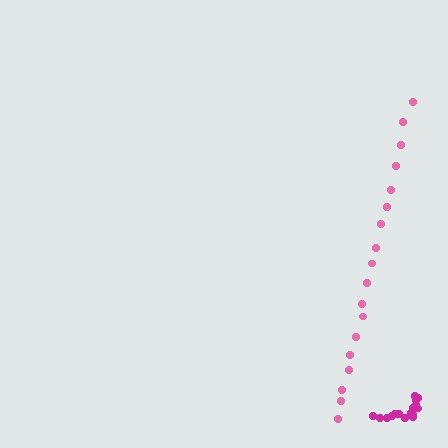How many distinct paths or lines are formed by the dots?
There are 2 distinct paths.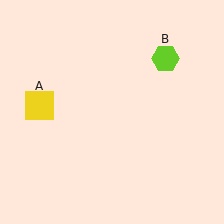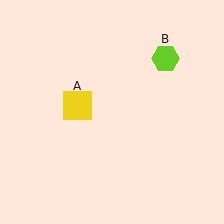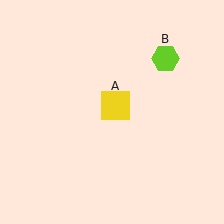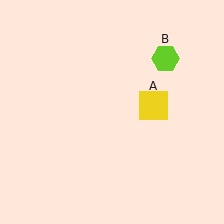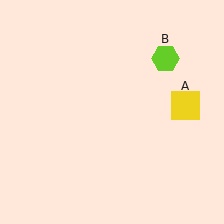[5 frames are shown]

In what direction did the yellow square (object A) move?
The yellow square (object A) moved right.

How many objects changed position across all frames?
1 object changed position: yellow square (object A).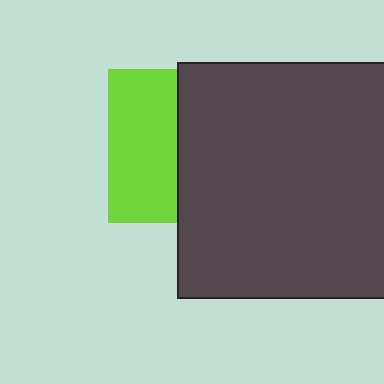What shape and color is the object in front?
The object in front is a dark gray square.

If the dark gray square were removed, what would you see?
You would see the complete lime square.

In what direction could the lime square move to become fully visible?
The lime square could move left. That would shift it out from behind the dark gray square entirely.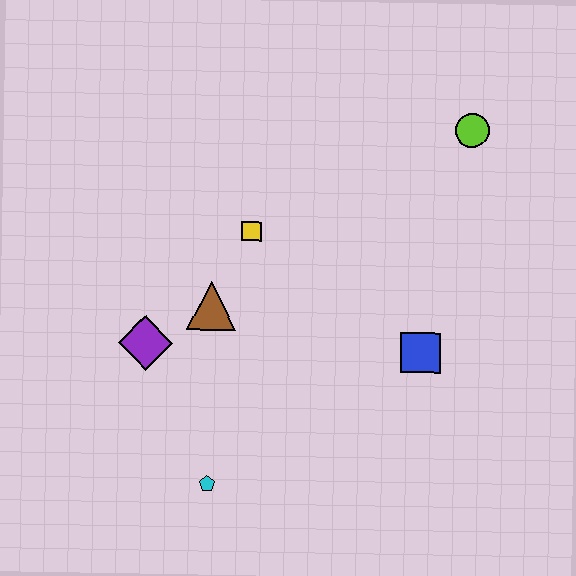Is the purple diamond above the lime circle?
No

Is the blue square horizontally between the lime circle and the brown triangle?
Yes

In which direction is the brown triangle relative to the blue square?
The brown triangle is to the left of the blue square.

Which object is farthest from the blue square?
The purple diamond is farthest from the blue square.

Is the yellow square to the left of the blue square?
Yes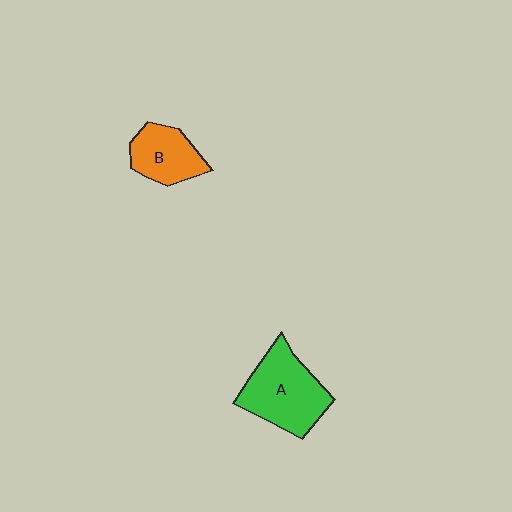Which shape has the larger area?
Shape A (green).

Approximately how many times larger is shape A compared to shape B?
Approximately 1.5 times.